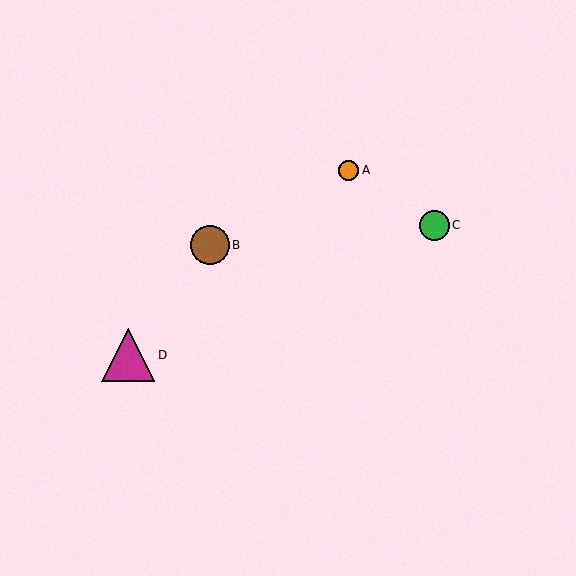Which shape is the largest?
The magenta triangle (labeled D) is the largest.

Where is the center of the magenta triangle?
The center of the magenta triangle is at (128, 355).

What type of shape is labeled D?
Shape D is a magenta triangle.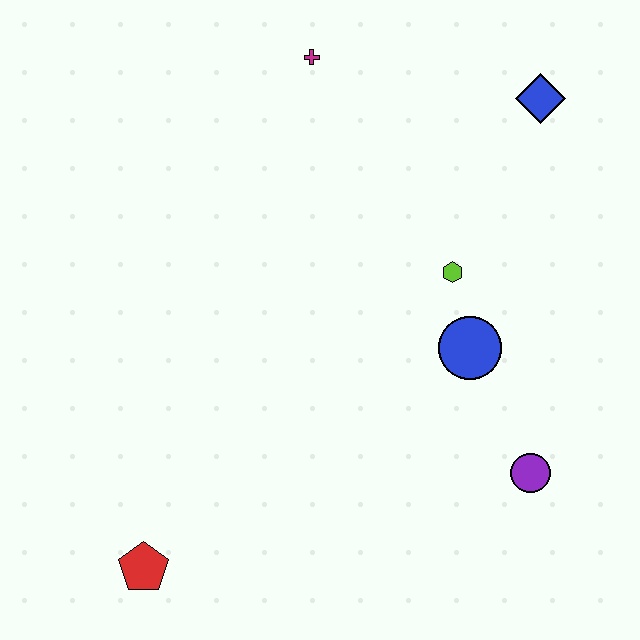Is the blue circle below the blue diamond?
Yes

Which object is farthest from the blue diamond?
The red pentagon is farthest from the blue diamond.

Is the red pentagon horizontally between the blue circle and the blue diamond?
No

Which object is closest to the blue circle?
The lime hexagon is closest to the blue circle.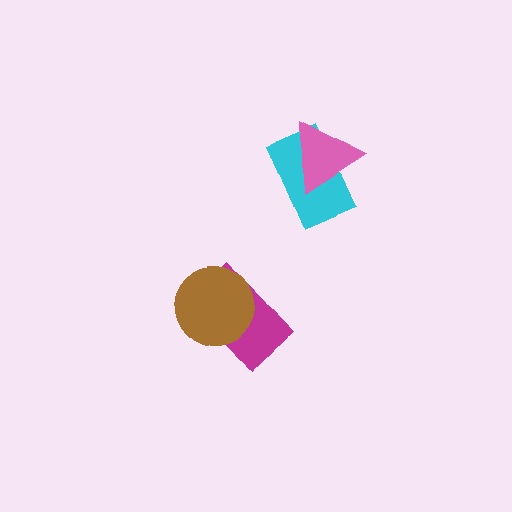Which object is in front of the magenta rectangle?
The brown circle is in front of the magenta rectangle.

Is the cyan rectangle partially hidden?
Yes, it is partially covered by another shape.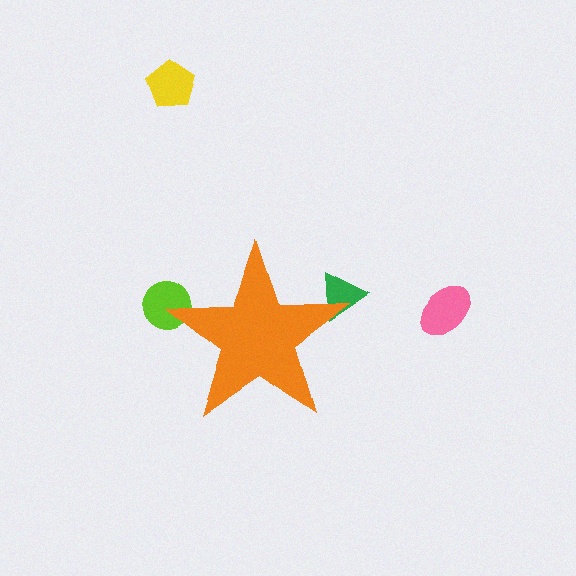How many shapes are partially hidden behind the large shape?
2 shapes are partially hidden.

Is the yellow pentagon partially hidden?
No, the yellow pentagon is fully visible.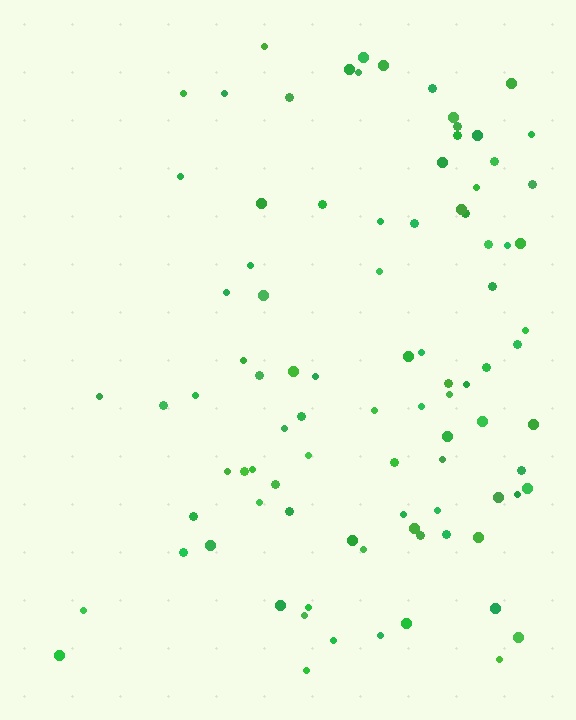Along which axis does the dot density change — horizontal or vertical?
Horizontal.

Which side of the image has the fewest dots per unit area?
The left.